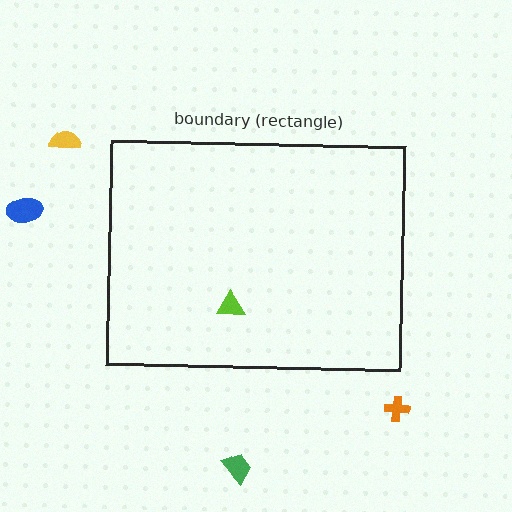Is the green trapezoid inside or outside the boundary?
Outside.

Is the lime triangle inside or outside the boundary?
Inside.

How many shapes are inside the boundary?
1 inside, 4 outside.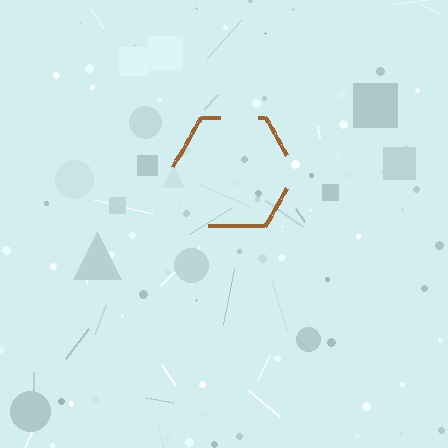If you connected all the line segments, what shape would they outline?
They would outline a hexagon.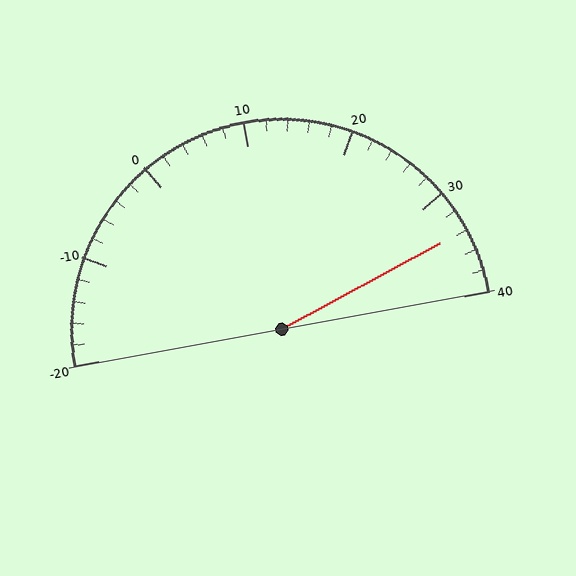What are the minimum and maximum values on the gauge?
The gauge ranges from -20 to 40.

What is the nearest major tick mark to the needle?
The nearest major tick mark is 30.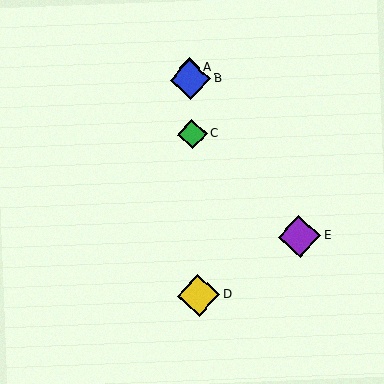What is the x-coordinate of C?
Object C is at x≈192.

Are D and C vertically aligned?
Yes, both are at x≈199.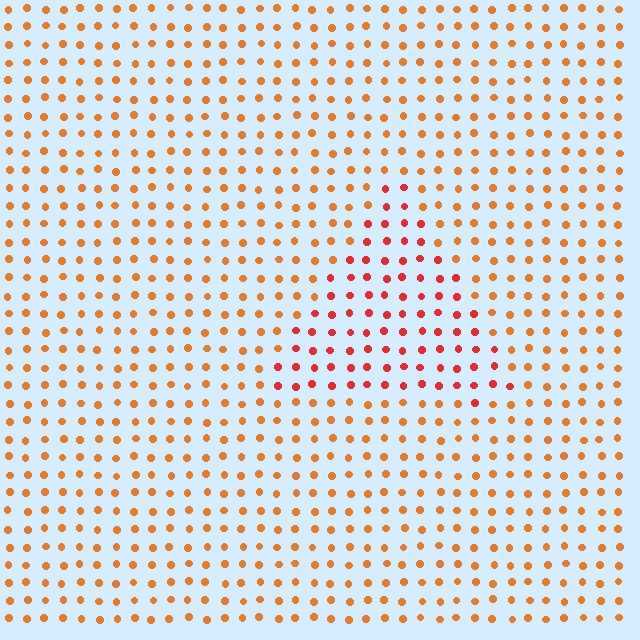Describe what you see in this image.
The image is filled with small orange elements in a uniform arrangement. A triangle-shaped region is visible where the elements are tinted to a slightly different hue, forming a subtle color boundary.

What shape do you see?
I see a triangle.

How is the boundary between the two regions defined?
The boundary is defined purely by a slight shift in hue (about 29 degrees). Spacing, size, and orientation are identical on both sides.